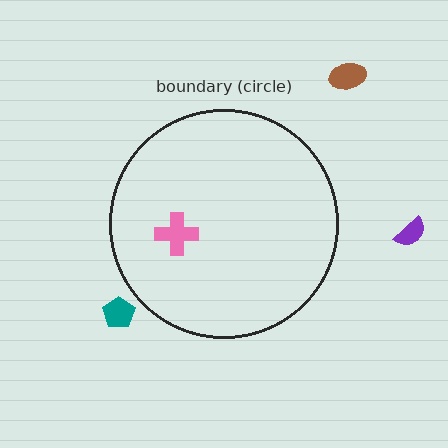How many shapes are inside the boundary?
1 inside, 3 outside.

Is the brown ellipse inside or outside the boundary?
Outside.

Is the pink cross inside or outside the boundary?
Inside.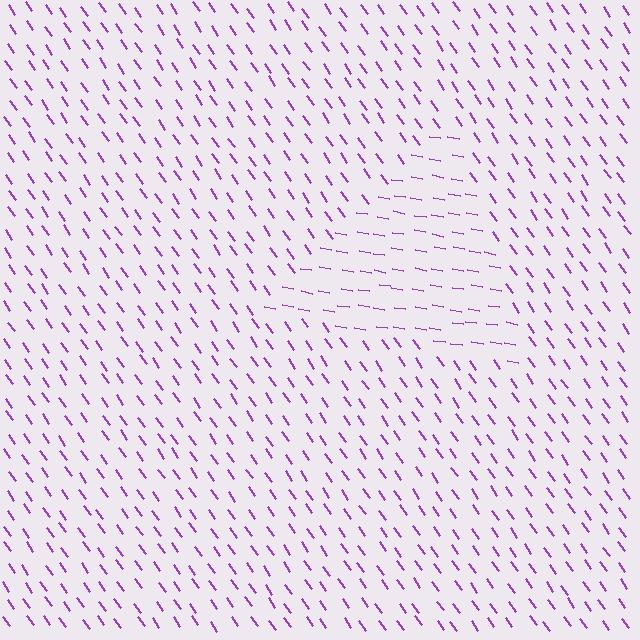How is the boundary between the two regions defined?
The boundary is defined purely by a change in line orientation (approximately 45 degrees difference). All lines are the same color and thickness.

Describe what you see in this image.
The image is filled with small purple line segments. A triangle region in the image has lines oriented differently from the surrounding lines, creating a visible texture boundary.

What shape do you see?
I see a triangle.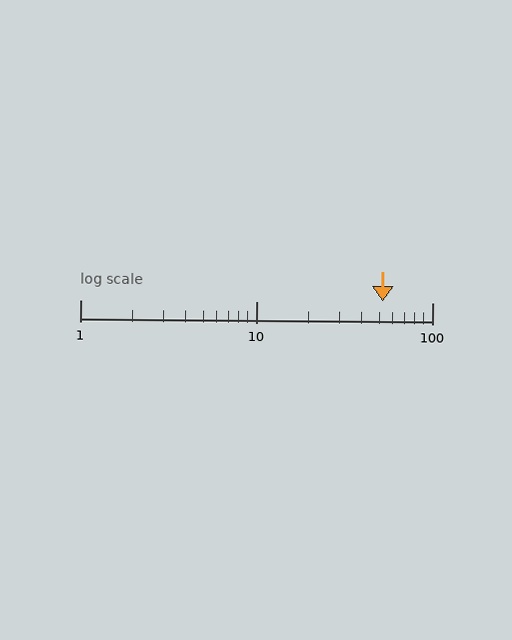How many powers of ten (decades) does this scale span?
The scale spans 2 decades, from 1 to 100.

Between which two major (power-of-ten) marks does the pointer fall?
The pointer is between 10 and 100.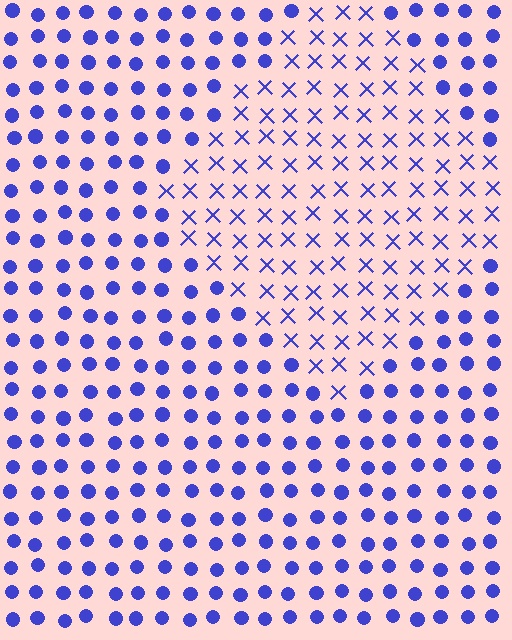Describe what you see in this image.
The image is filled with small blue elements arranged in a uniform grid. A diamond-shaped region contains X marks, while the surrounding area contains circles. The boundary is defined purely by the change in element shape.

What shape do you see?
I see a diamond.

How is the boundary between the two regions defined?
The boundary is defined by a change in element shape: X marks inside vs. circles outside. All elements share the same color and spacing.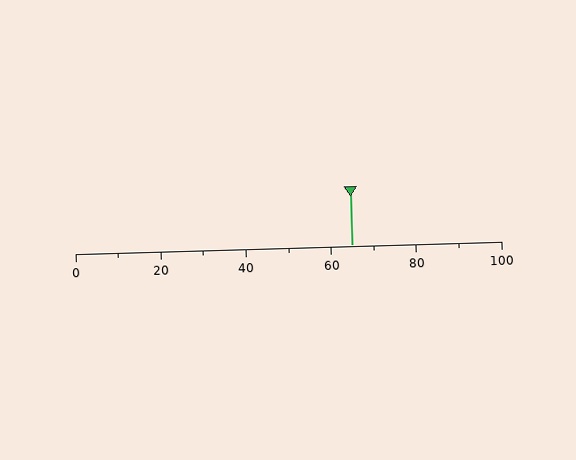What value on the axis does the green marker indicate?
The marker indicates approximately 65.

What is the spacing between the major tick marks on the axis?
The major ticks are spaced 20 apart.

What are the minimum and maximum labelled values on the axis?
The axis runs from 0 to 100.